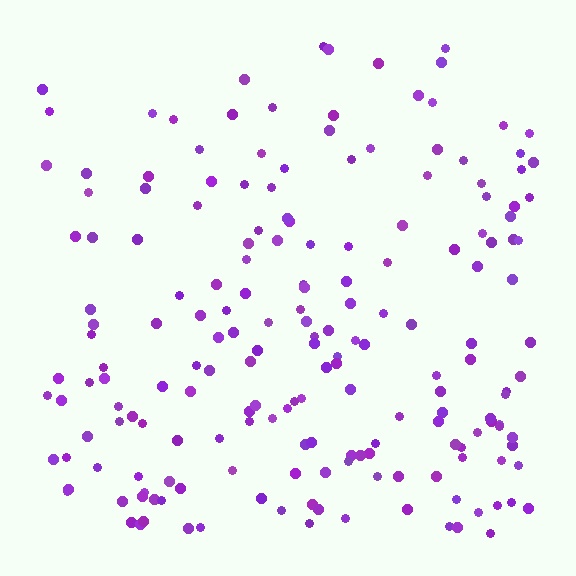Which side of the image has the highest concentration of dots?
The bottom.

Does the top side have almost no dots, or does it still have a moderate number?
Still a moderate number, just noticeably fewer than the bottom.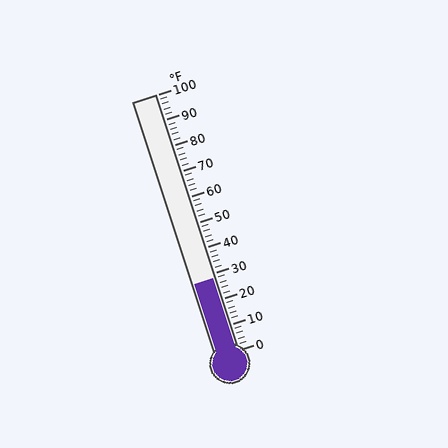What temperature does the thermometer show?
The thermometer shows approximately 28°F.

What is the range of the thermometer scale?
The thermometer scale ranges from 0°F to 100°F.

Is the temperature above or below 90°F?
The temperature is below 90°F.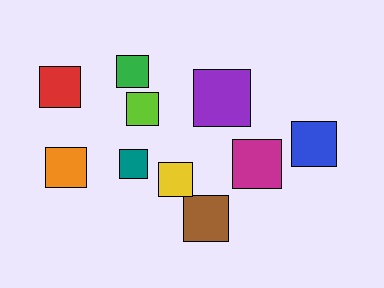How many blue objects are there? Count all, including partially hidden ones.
There is 1 blue object.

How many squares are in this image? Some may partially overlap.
There are 10 squares.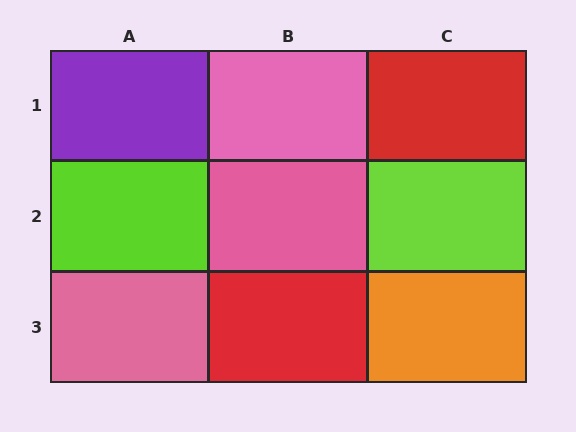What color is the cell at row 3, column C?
Orange.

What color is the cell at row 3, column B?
Red.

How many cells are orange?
1 cell is orange.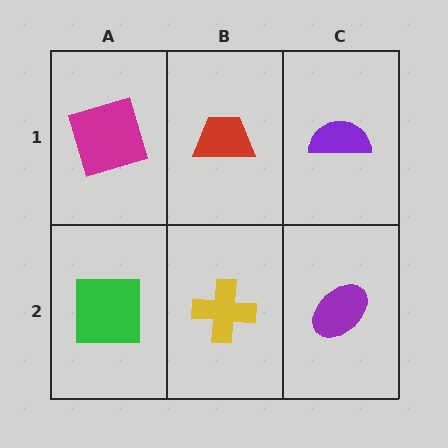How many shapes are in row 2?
3 shapes.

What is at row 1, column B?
A red trapezoid.